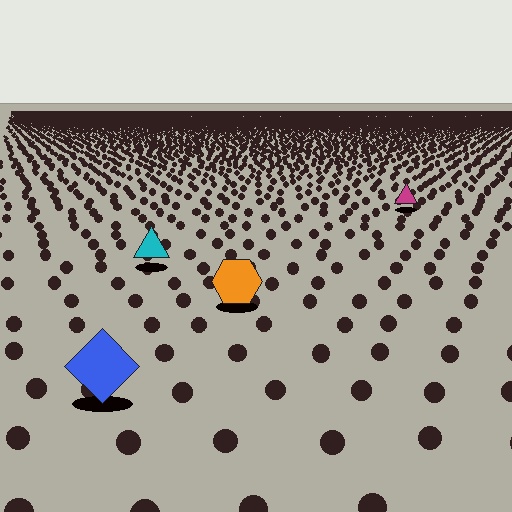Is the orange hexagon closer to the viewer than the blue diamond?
No. The blue diamond is closer — you can tell from the texture gradient: the ground texture is coarser near it.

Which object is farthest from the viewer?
The magenta triangle is farthest from the viewer. It appears smaller and the ground texture around it is denser.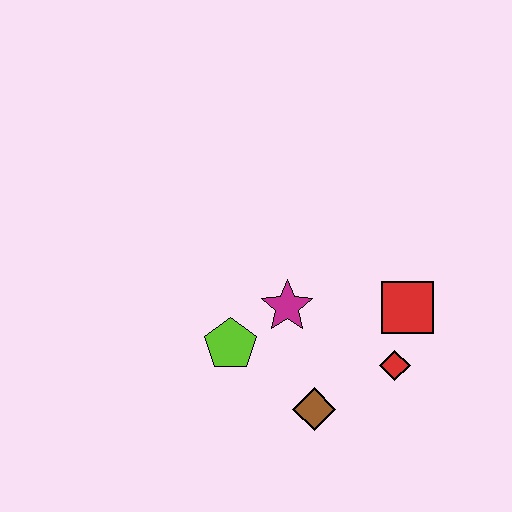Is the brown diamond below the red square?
Yes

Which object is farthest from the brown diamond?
The red square is farthest from the brown diamond.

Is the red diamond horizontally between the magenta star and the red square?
Yes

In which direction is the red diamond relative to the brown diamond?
The red diamond is to the right of the brown diamond.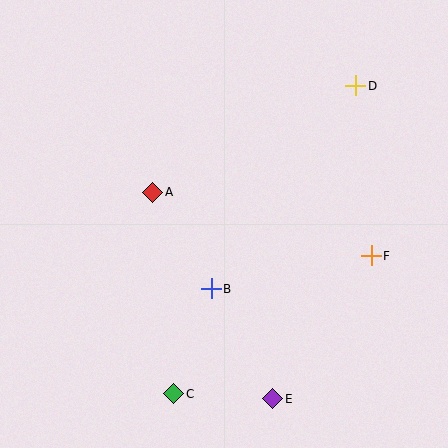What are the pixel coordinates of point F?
Point F is at (371, 256).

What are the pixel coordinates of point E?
Point E is at (273, 399).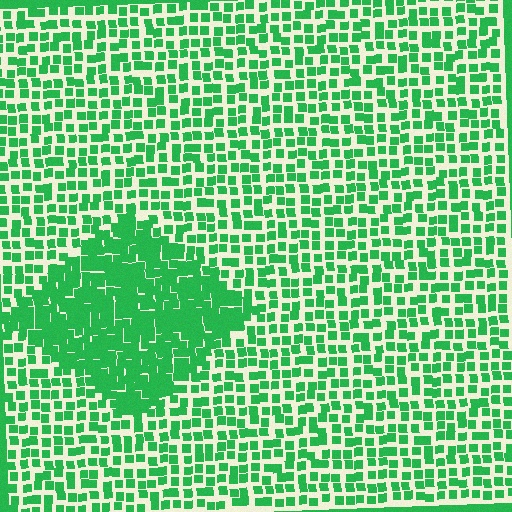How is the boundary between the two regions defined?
The boundary is defined by a change in element density (approximately 2.1x ratio). All elements are the same color, size, and shape.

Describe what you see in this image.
The image contains small green elements arranged at two different densities. A diamond-shaped region is visible where the elements are more densely packed than the surrounding area.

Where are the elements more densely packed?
The elements are more densely packed inside the diamond boundary.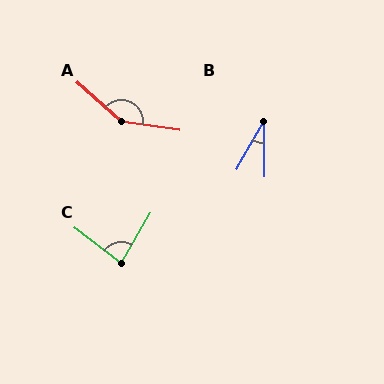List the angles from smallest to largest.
B (31°), C (83°), A (146°).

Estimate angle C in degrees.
Approximately 83 degrees.